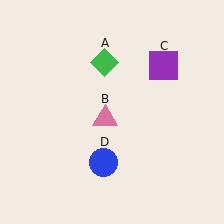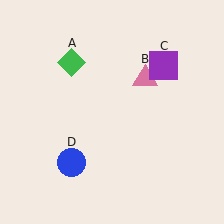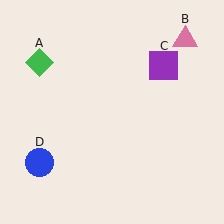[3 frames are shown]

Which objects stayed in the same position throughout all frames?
Purple square (object C) remained stationary.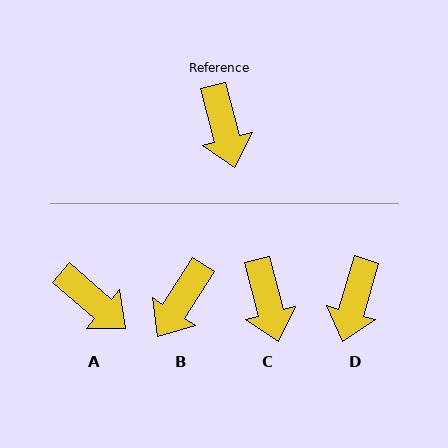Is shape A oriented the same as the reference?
No, it is off by about 34 degrees.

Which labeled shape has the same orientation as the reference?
C.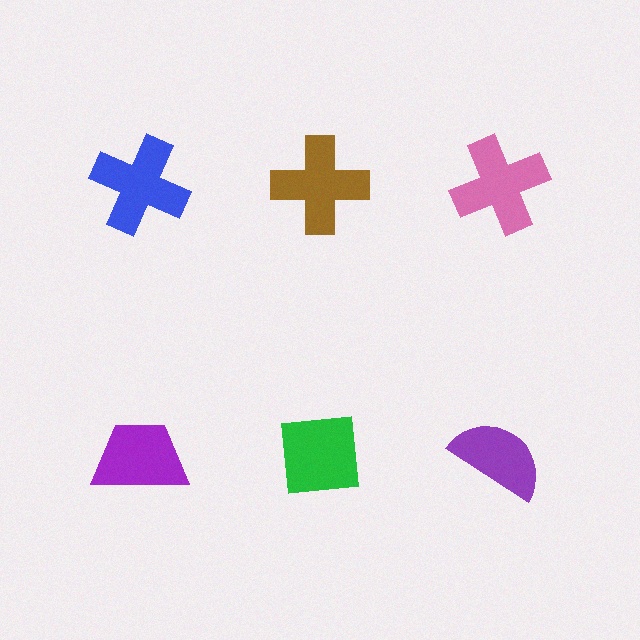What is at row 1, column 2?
A brown cross.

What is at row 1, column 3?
A pink cross.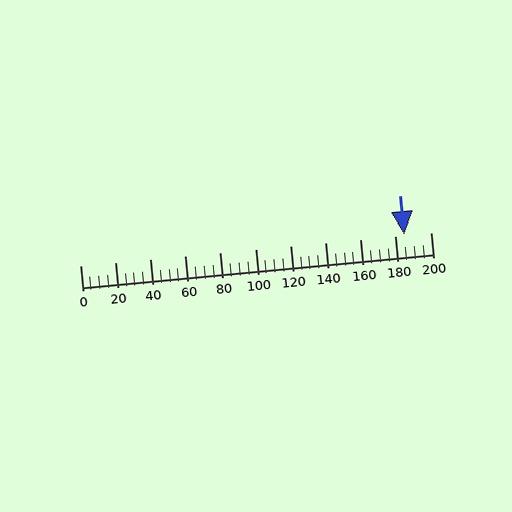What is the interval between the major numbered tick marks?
The major tick marks are spaced 20 units apart.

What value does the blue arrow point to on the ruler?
The blue arrow points to approximately 185.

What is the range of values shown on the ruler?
The ruler shows values from 0 to 200.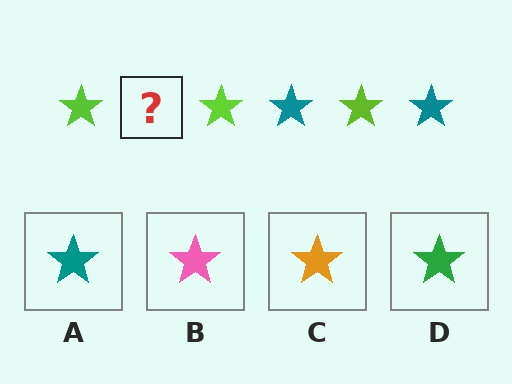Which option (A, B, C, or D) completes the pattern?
A.